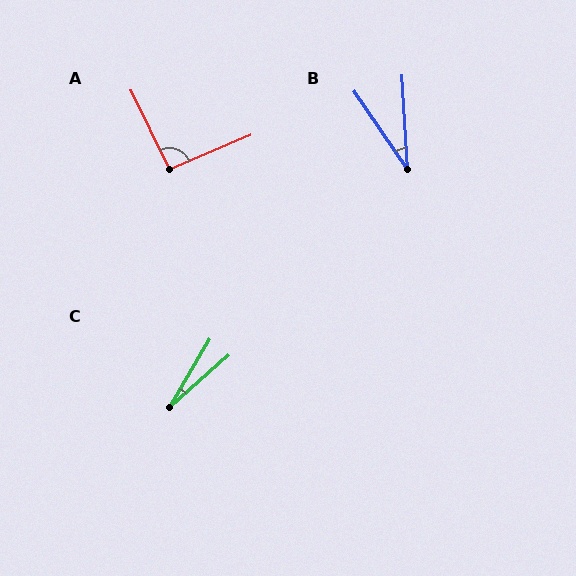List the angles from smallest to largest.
C (18°), B (31°), A (93°).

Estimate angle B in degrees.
Approximately 31 degrees.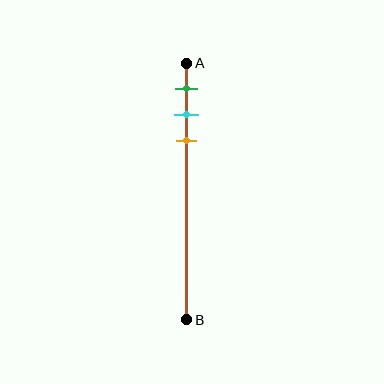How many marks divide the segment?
There are 3 marks dividing the segment.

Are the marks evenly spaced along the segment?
Yes, the marks are approximately evenly spaced.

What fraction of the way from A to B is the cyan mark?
The cyan mark is approximately 20% (0.2) of the way from A to B.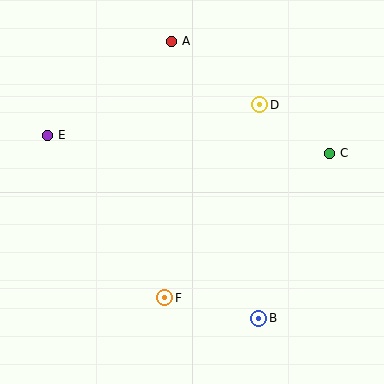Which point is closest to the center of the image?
Point F at (165, 298) is closest to the center.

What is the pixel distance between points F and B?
The distance between F and B is 96 pixels.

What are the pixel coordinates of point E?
Point E is at (48, 135).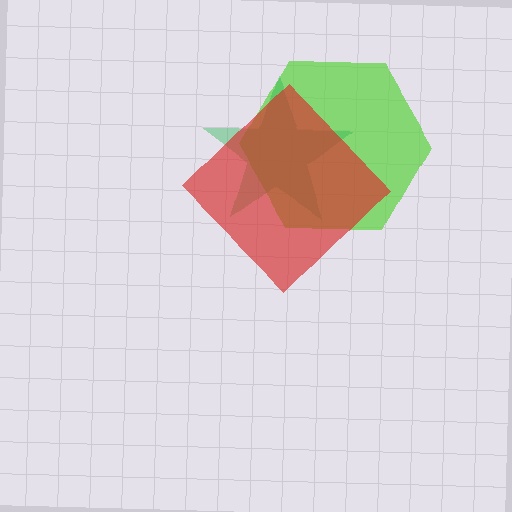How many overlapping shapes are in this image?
There are 3 overlapping shapes in the image.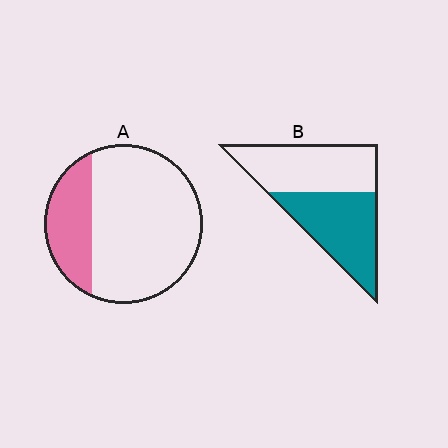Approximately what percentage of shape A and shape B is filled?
A is approximately 25% and B is approximately 50%.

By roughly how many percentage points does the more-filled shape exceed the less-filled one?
By roughly 25 percentage points (B over A).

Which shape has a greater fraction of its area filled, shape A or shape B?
Shape B.